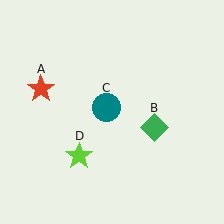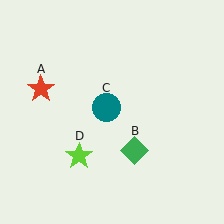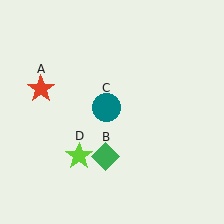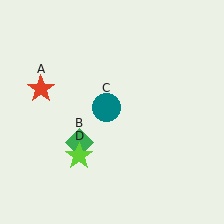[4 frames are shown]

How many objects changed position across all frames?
1 object changed position: green diamond (object B).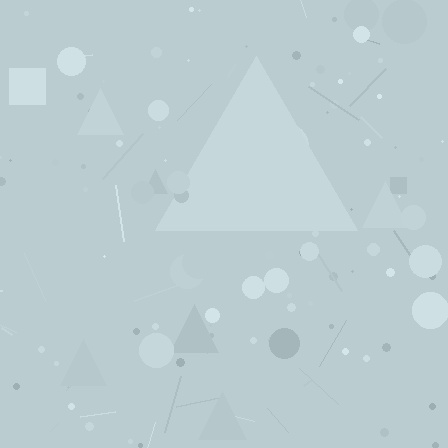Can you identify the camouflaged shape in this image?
The camouflaged shape is a triangle.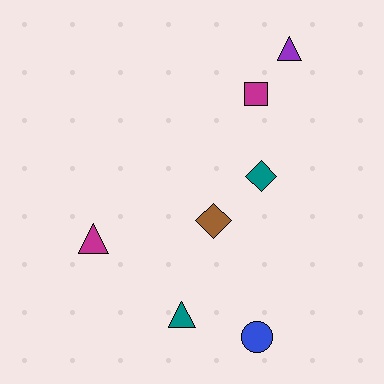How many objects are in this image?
There are 7 objects.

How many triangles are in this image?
There are 3 triangles.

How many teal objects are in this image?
There are 2 teal objects.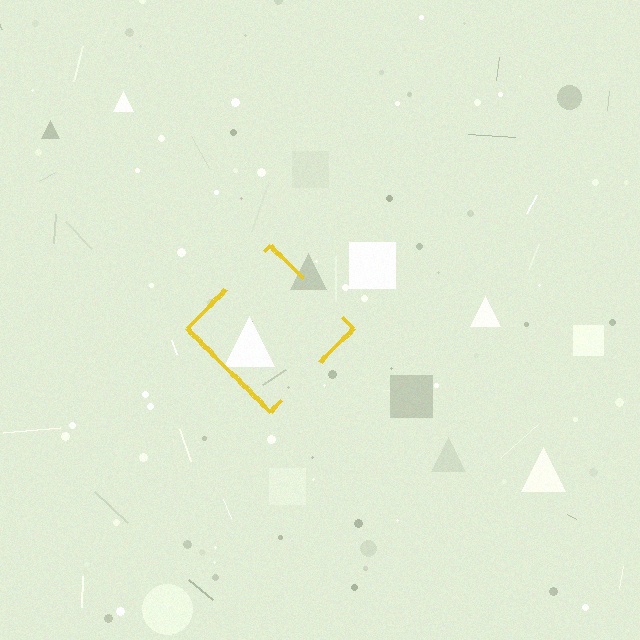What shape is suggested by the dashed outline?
The dashed outline suggests a diamond.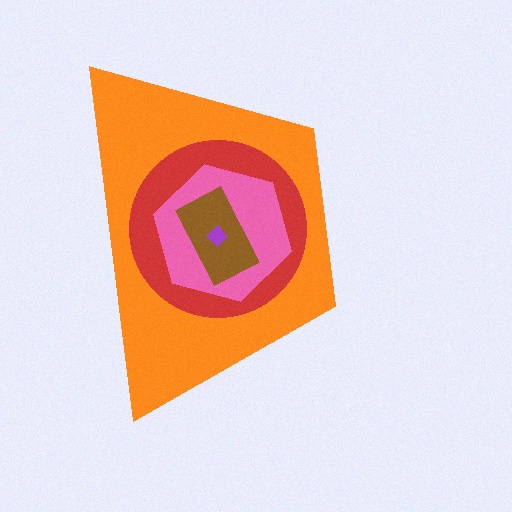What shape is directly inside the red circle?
The pink hexagon.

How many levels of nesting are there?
5.